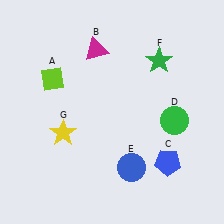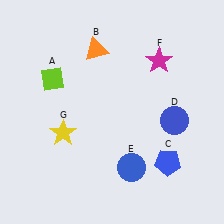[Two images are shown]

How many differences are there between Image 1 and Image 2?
There are 3 differences between the two images.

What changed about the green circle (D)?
In Image 1, D is green. In Image 2, it changed to blue.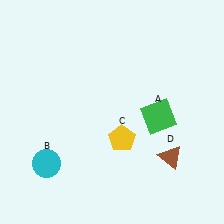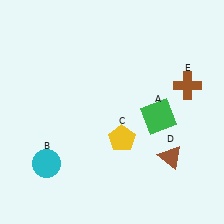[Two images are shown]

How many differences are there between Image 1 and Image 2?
There is 1 difference between the two images.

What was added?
A brown cross (E) was added in Image 2.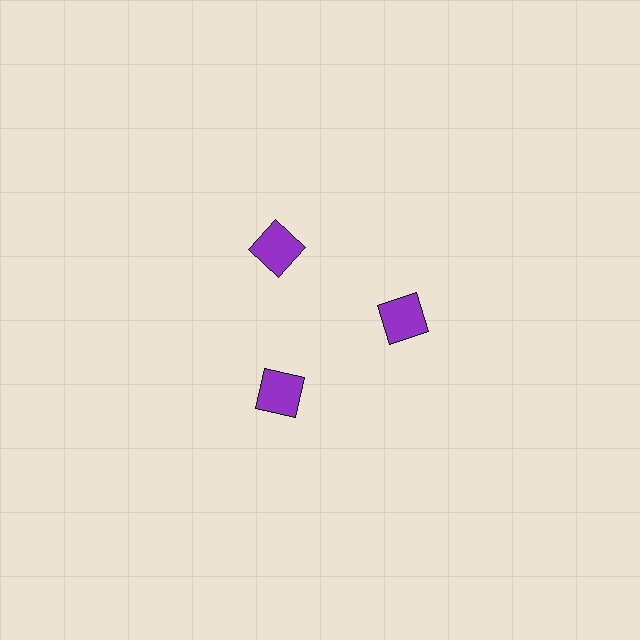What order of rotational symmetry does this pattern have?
This pattern has 3-fold rotational symmetry.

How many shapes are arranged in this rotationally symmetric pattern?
There are 3 shapes, arranged in 3 groups of 1.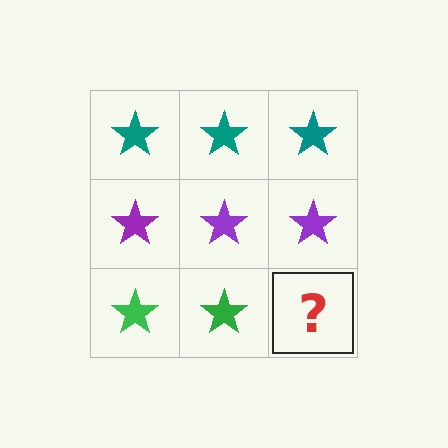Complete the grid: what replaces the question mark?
The question mark should be replaced with a green star.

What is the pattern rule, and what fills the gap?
The rule is that each row has a consistent color. The gap should be filled with a green star.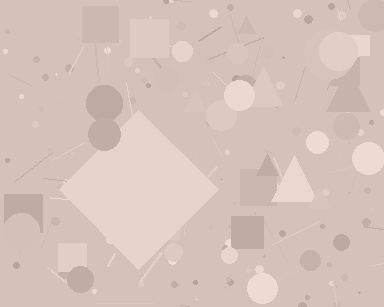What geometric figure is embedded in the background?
A diamond is embedded in the background.